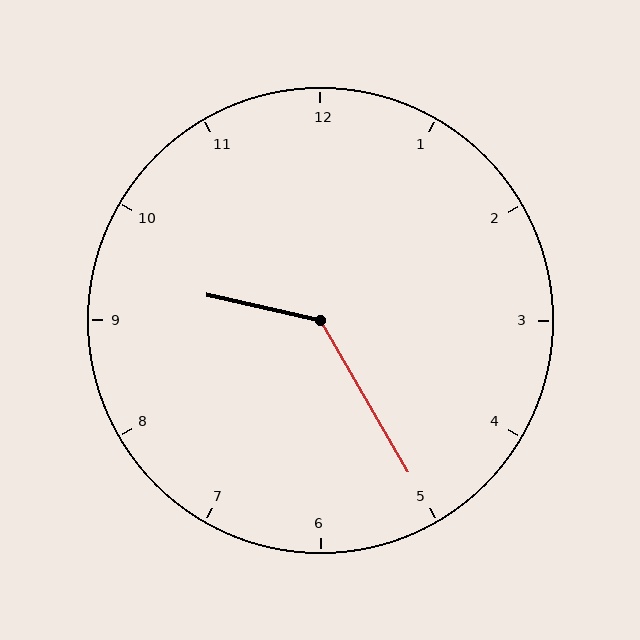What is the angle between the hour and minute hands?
Approximately 132 degrees.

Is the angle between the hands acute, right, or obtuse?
It is obtuse.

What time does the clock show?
9:25.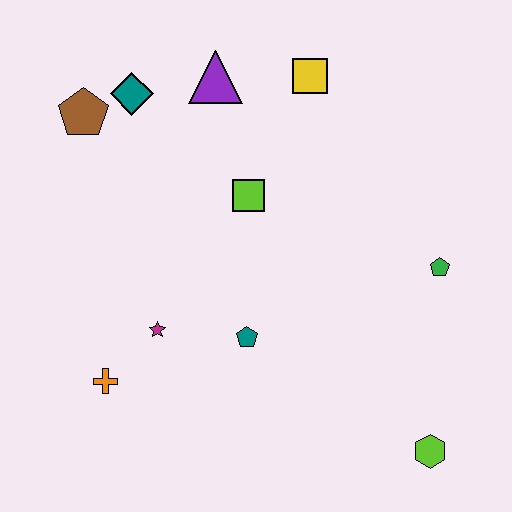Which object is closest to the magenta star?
The orange cross is closest to the magenta star.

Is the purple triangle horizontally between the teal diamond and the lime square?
Yes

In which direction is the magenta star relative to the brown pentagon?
The magenta star is below the brown pentagon.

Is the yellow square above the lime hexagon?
Yes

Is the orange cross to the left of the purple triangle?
Yes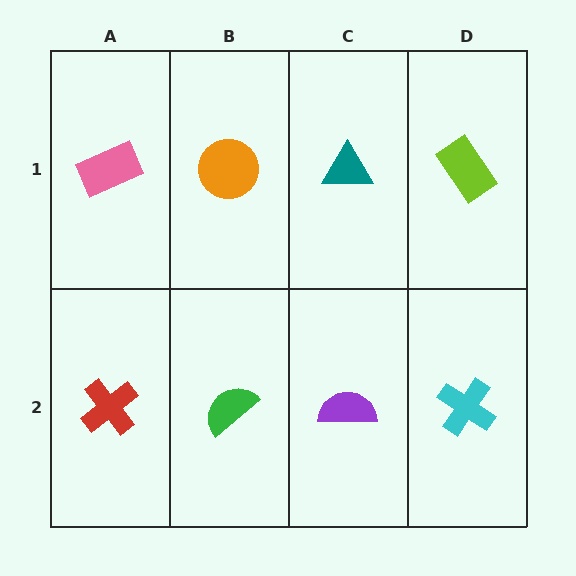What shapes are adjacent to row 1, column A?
A red cross (row 2, column A), an orange circle (row 1, column B).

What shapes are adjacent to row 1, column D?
A cyan cross (row 2, column D), a teal triangle (row 1, column C).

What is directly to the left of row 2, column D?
A purple semicircle.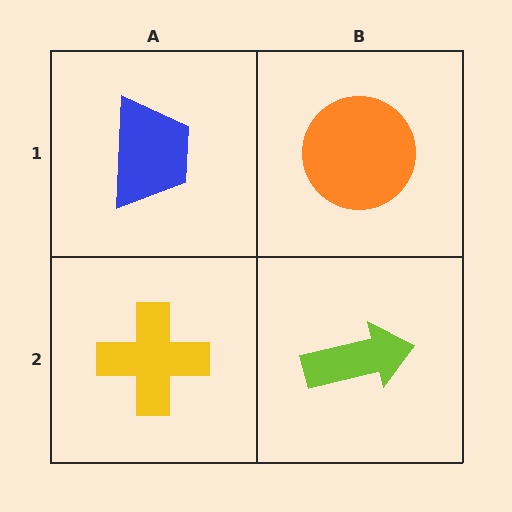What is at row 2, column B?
A lime arrow.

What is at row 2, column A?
A yellow cross.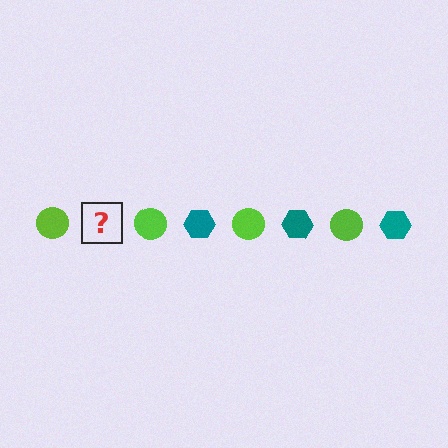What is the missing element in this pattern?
The missing element is a teal hexagon.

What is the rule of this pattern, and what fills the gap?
The rule is that the pattern alternates between lime circle and teal hexagon. The gap should be filled with a teal hexagon.